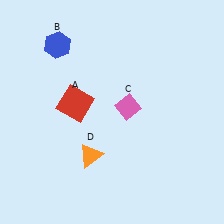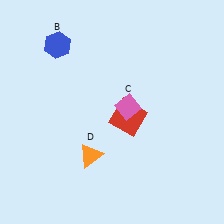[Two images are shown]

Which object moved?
The red square (A) moved right.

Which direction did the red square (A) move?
The red square (A) moved right.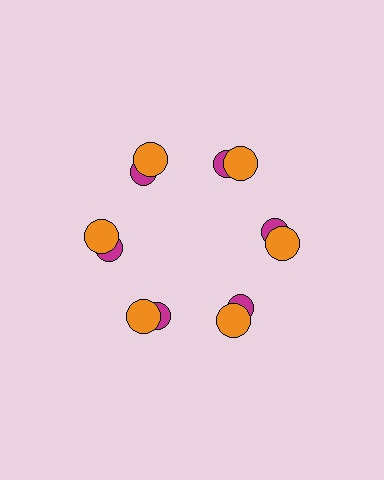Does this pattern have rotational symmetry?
Yes, this pattern has 6-fold rotational symmetry. It looks the same after rotating 60 degrees around the center.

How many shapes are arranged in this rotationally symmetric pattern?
There are 12 shapes, arranged in 6 groups of 2.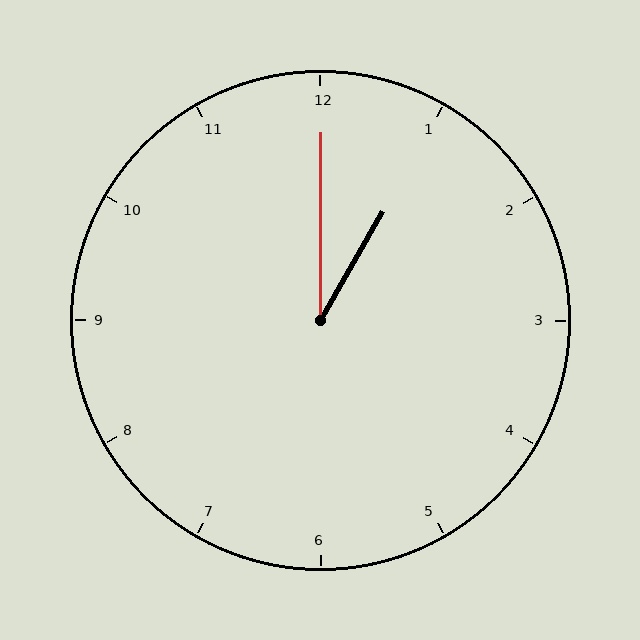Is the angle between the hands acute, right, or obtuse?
It is acute.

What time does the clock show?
1:00.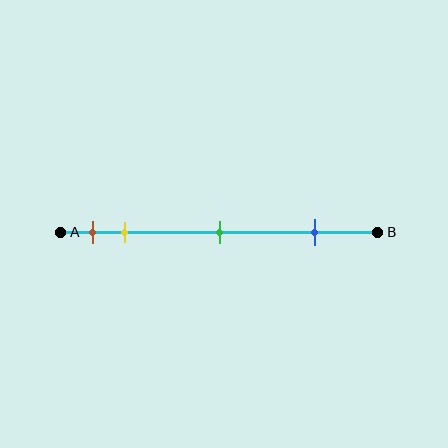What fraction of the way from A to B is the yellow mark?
The yellow mark is approximately 20% (0.2) of the way from A to B.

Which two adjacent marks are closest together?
The brown and yellow marks are the closest adjacent pair.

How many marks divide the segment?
There are 4 marks dividing the segment.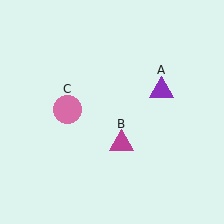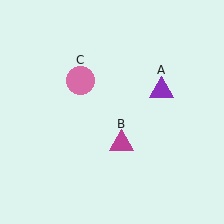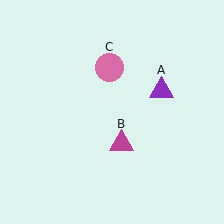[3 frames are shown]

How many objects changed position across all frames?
1 object changed position: pink circle (object C).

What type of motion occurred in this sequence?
The pink circle (object C) rotated clockwise around the center of the scene.